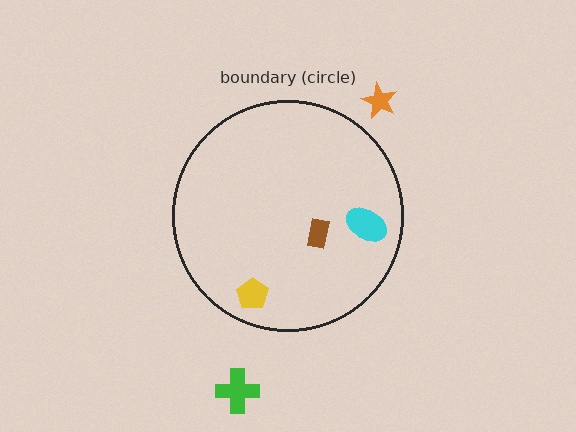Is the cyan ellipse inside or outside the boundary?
Inside.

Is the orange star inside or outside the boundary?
Outside.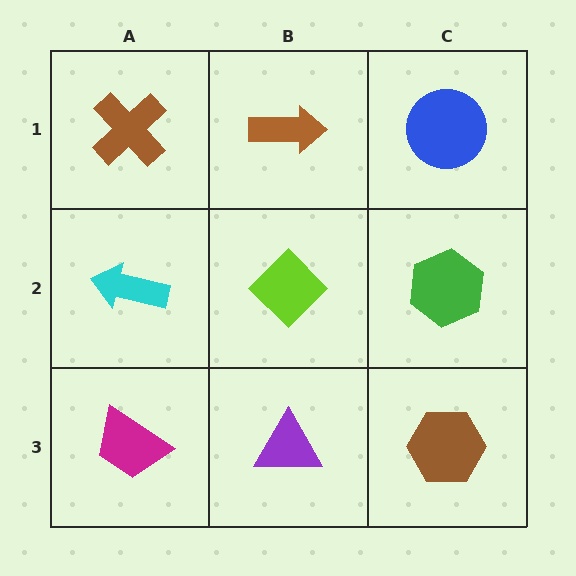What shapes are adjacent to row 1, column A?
A cyan arrow (row 2, column A), a brown arrow (row 1, column B).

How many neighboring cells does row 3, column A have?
2.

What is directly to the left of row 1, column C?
A brown arrow.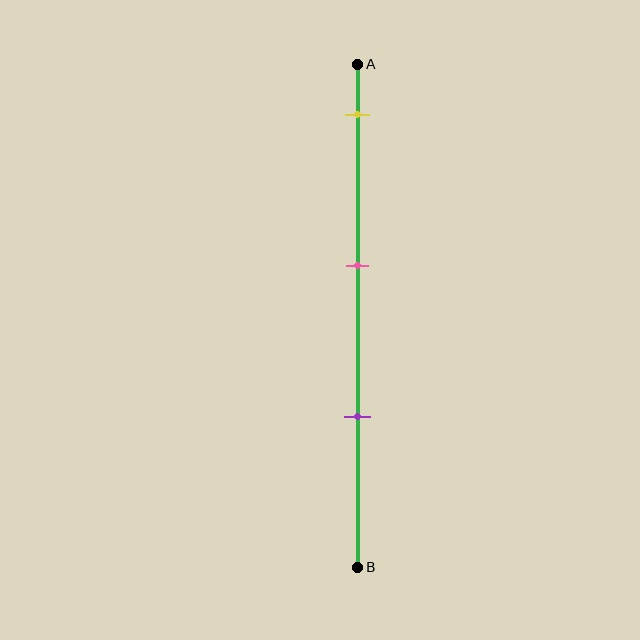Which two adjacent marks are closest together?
The pink and purple marks are the closest adjacent pair.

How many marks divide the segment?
There are 3 marks dividing the segment.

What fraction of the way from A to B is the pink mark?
The pink mark is approximately 40% (0.4) of the way from A to B.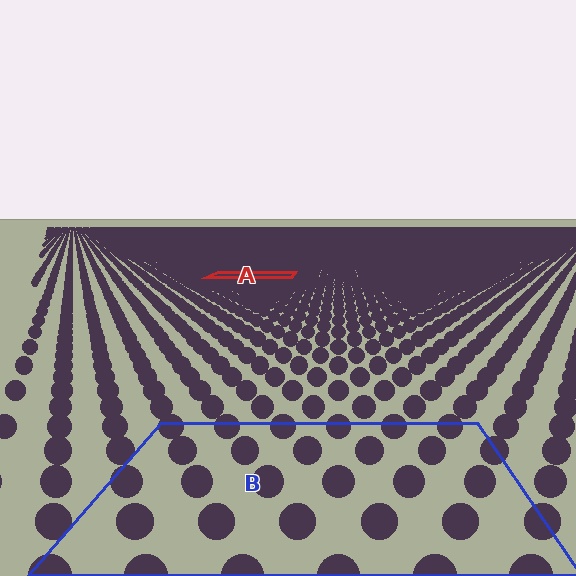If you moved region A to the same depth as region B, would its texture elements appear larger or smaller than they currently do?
They would appear larger. At a closer depth, the same texture elements are projected at a bigger on-screen size.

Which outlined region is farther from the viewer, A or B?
Region A is farther from the viewer — the texture elements inside it appear smaller and more densely packed.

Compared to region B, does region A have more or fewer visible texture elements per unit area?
Region A has more texture elements per unit area — they are packed more densely because it is farther away.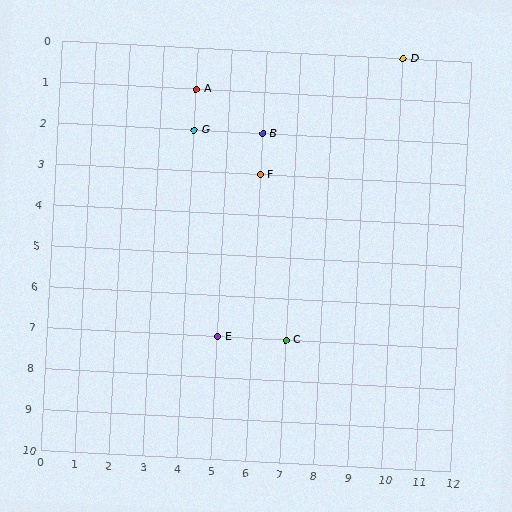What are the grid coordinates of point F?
Point F is at grid coordinates (6, 3).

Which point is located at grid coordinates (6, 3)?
Point F is at (6, 3).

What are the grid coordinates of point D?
Point D is at grid coordinates (10, 0).